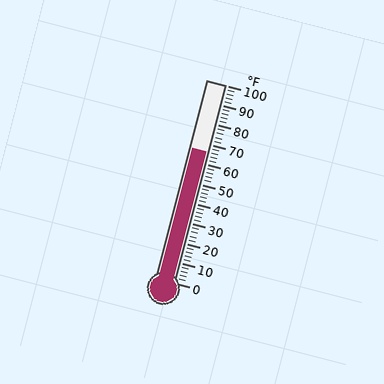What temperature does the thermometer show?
The thermometer shows approximately 66°F.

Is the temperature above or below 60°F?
The temperature is above 60°F.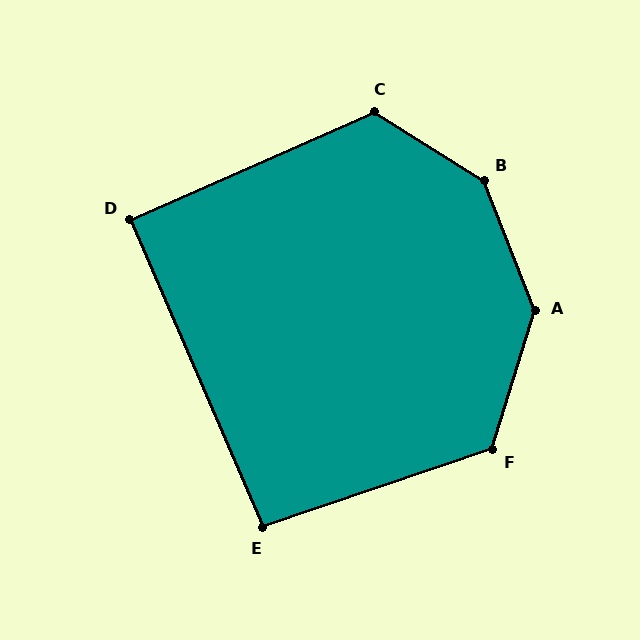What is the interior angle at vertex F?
Approximately 126 degrees (obtuse).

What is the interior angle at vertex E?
Approximately 95 degrees (approximately right).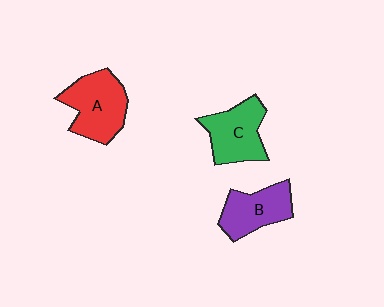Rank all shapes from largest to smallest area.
From largest to smallest: A (red), C (green), B (purple).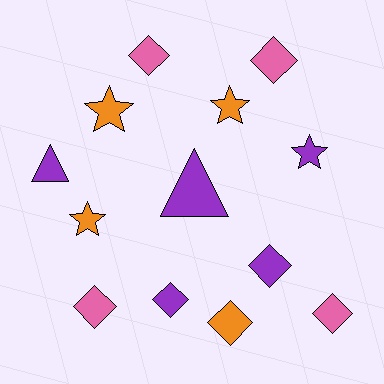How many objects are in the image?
There are 13 objects.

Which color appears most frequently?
Purple, with 5 objects.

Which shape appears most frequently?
Diamond, with 7 objects.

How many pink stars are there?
There are no pink stars.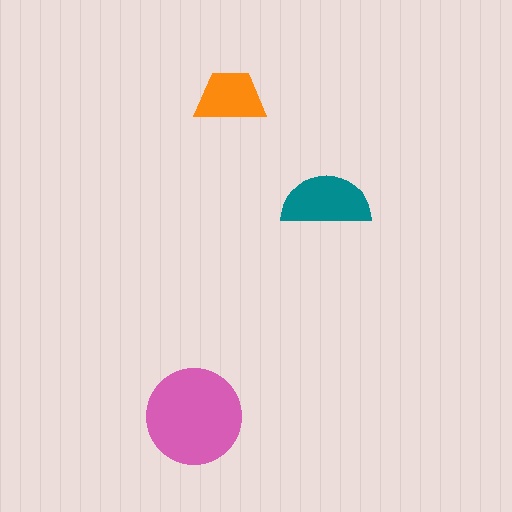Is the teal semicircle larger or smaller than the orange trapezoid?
Larger.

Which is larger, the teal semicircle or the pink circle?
The pink circle.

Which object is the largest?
The pink circle.